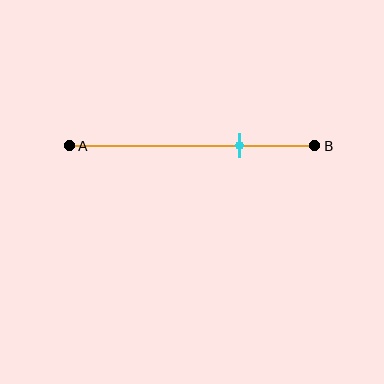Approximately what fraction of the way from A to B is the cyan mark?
The cyan mark is approximately 70% of the way from A to B.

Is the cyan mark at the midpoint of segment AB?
No, the mark is at about 70% from A, not at the 50% midpoint.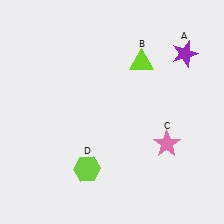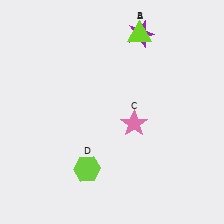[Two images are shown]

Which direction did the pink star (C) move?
The pink star (C) moved left.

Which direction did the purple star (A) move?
The purple star (A) moved left.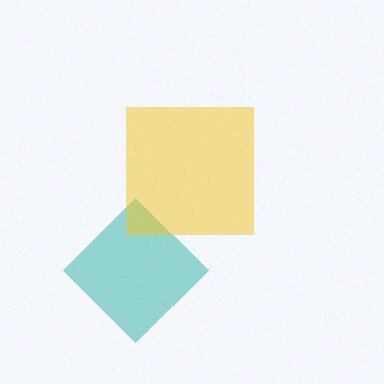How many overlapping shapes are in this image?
There are 2 overlapping shapes in the image.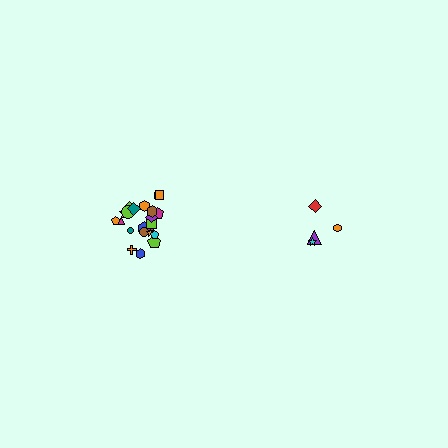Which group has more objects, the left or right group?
The left group.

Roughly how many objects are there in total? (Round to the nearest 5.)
Roughly 25 objects in total.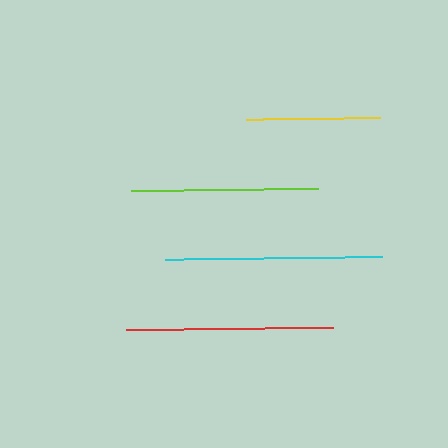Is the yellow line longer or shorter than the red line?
The red line is longer than the yellow line.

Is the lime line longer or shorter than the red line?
The red line is longer than the lime line.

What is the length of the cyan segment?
The cyan segment is approximately 217 pixels long.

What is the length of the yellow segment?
The yellow segment is approximately 134 pixels long.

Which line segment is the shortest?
The yellow line is the shortest at approximately 134 pixels.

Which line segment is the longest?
The cyan line is the longest at approximately 217 pixels.